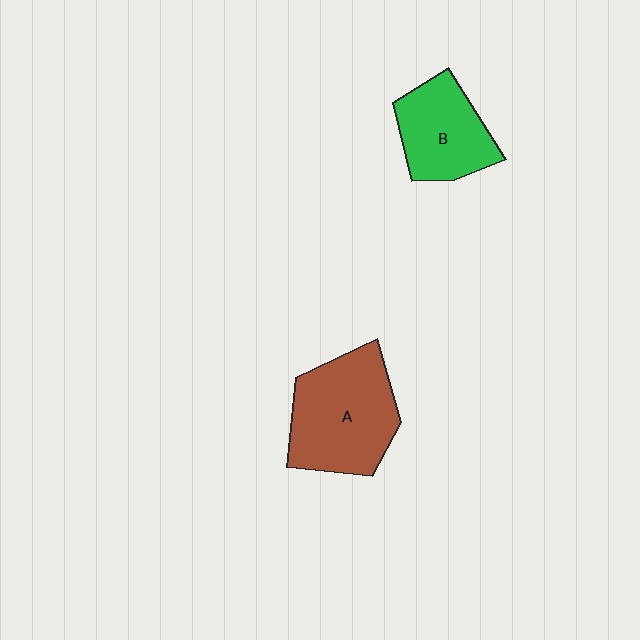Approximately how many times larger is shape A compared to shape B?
Approximately 1.4 times.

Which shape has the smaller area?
Shape B (green).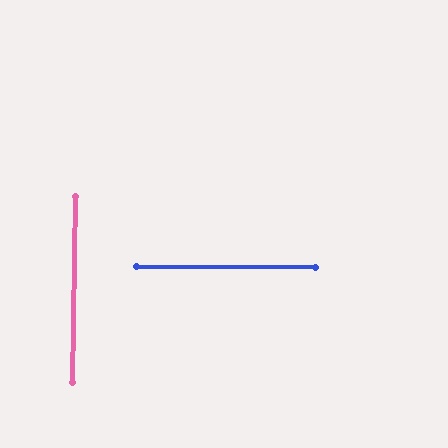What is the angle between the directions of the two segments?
Approximately 89 degrees.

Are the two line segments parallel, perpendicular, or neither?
Perpendicular — they meet at approximately 89°.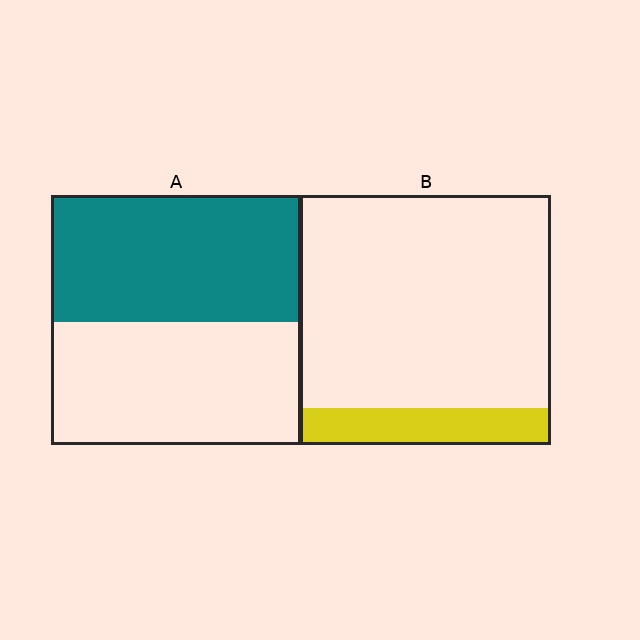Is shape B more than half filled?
No.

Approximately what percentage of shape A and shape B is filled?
A is approximately 50% and B is approximately 15%.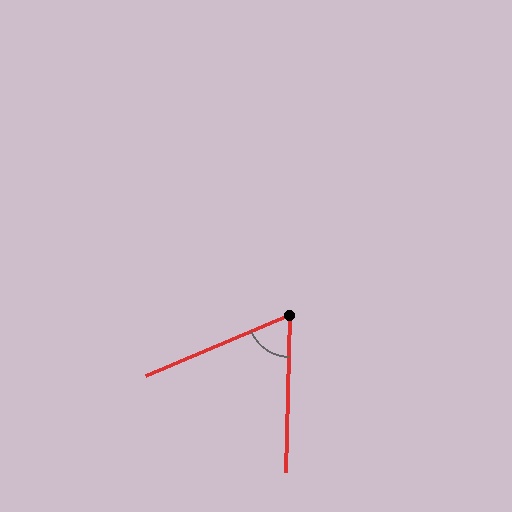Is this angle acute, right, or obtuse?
It is acute.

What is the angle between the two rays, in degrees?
Approximately 65 degrees.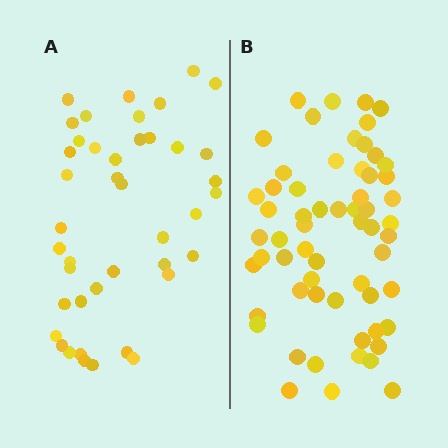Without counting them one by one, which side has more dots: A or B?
Region B (the right region) has more dots.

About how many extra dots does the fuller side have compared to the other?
Region B has approximately 20 more dots than region A.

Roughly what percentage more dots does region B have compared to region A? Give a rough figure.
About 45% more.